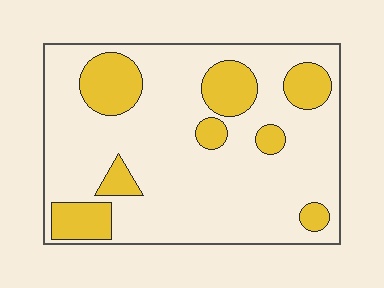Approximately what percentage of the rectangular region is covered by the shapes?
Approximately 20%.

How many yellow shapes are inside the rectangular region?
8.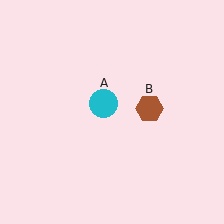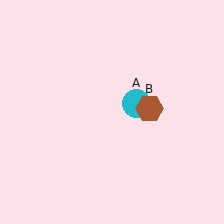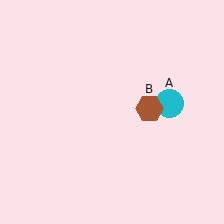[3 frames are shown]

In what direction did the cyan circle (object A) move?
The cyan circle (object A) moved right.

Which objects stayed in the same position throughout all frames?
Brown hexagon (object B) remained stationary.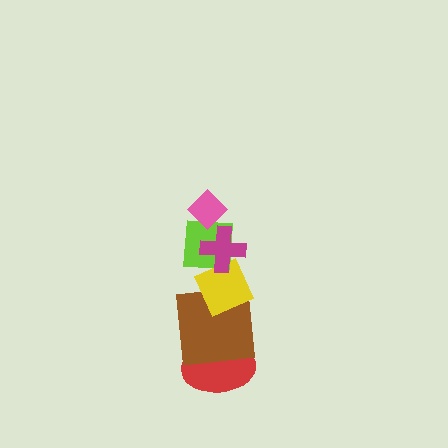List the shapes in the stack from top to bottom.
From top to bottom: the pink diamond, the magenta cross, the lime square, the yellow diamond, the brown square, the red ellipse.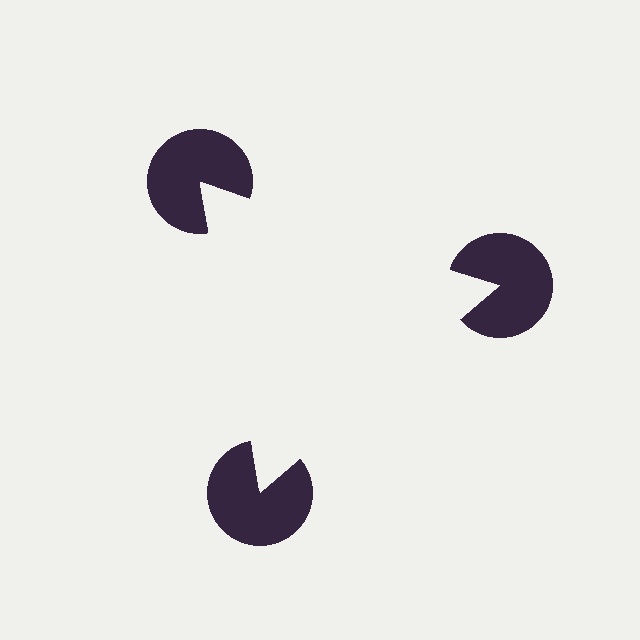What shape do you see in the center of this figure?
An illusory triangle — its edges are inferred from the aligned wedge cuts in the pac-man discs, not physically drawn.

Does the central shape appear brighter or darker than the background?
It typically appears slightly brighter than the background, even though no actual brightness change is drawn.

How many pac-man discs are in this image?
There are 3 — one at each vertex of the illusory triangle.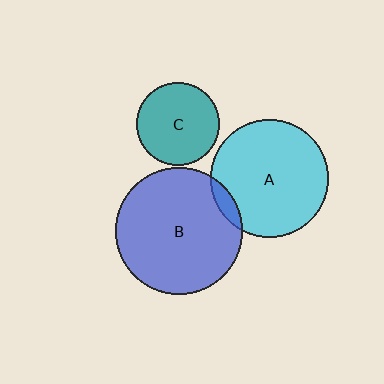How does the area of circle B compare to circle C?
Approximately 2.4 times.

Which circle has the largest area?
Circle B (blue).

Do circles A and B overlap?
Yes.